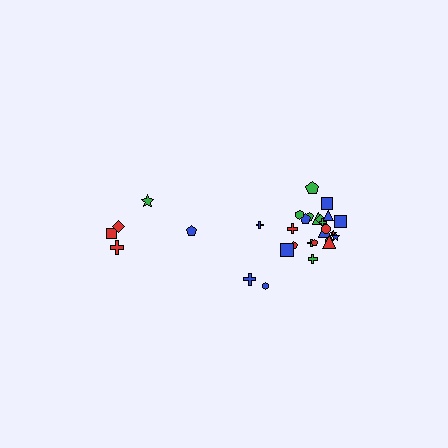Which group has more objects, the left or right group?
The right group.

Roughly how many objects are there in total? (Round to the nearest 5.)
Roughly 30 objects in total.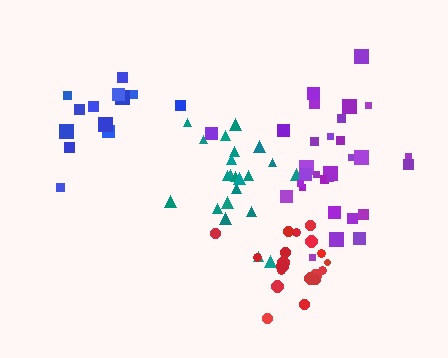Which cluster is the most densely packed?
Red.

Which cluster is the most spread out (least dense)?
Blue.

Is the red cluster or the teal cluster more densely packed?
Red.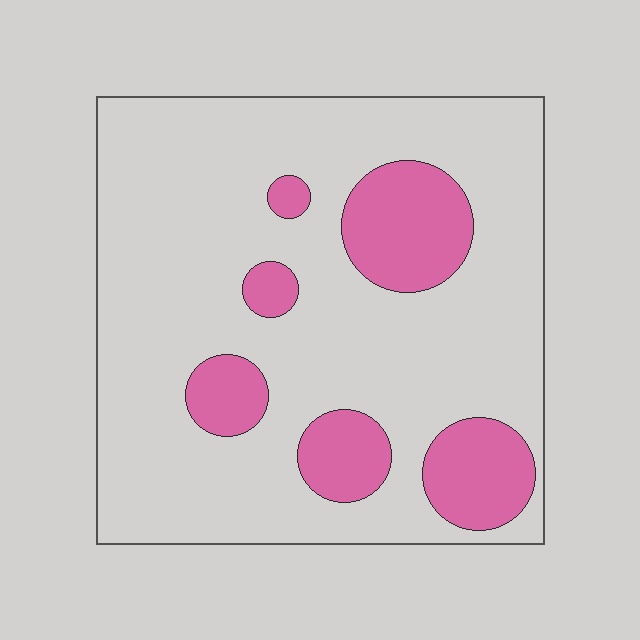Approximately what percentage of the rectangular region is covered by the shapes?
Approximately 20%.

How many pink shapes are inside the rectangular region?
6.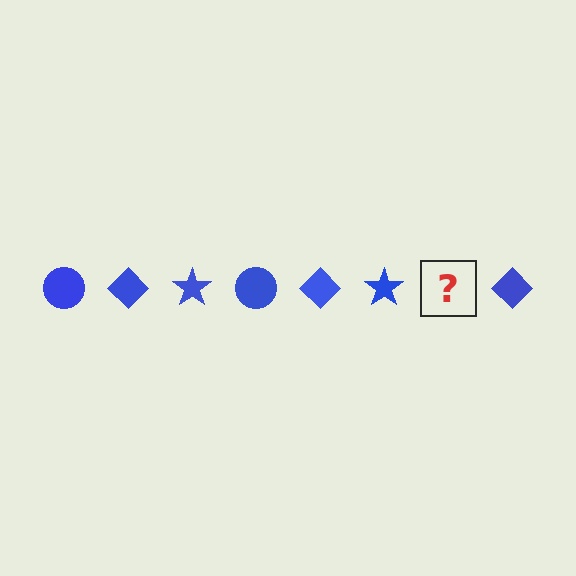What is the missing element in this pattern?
The missing element is a blue circle.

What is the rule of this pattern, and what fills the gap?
The rule is that the pattern cycles through circle, diamond, star shapes in blue. The gap should be filled with a blue circle.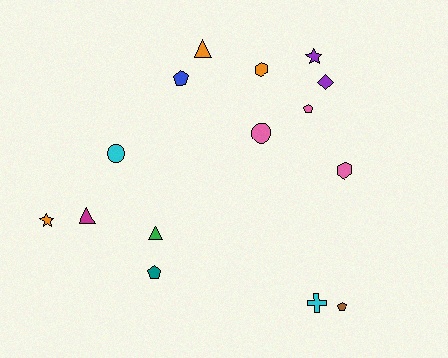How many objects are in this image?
There are 15 objects.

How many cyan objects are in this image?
There are 2 cyan objects.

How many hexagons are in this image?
There are 2 hexagons.